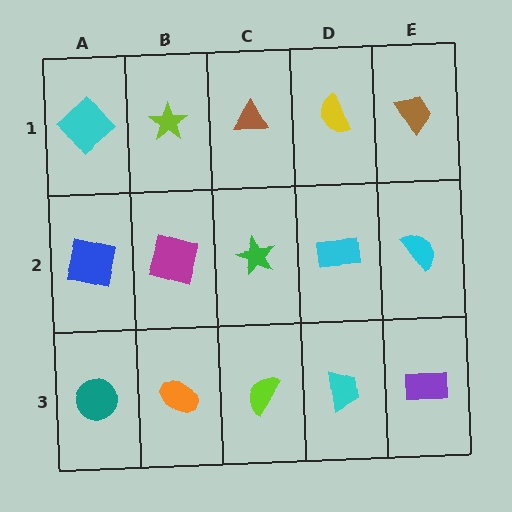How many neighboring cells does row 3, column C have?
3.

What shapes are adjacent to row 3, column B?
A magenta square (row 2, column B), a teal circle (row 3, column A), a lime semicircle (row 3, column C).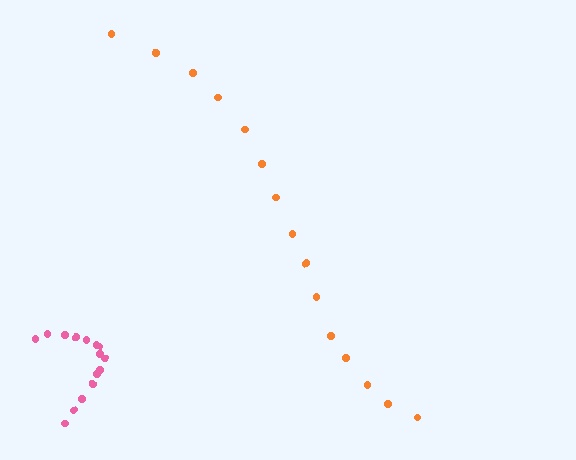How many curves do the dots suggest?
There are 2 distinct paths.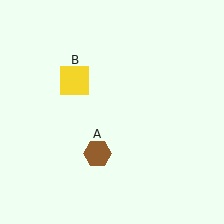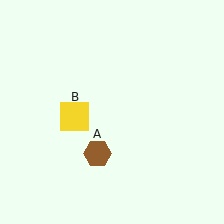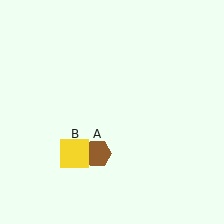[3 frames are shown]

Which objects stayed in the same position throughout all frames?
Brown hexagon (object A) remained stationary.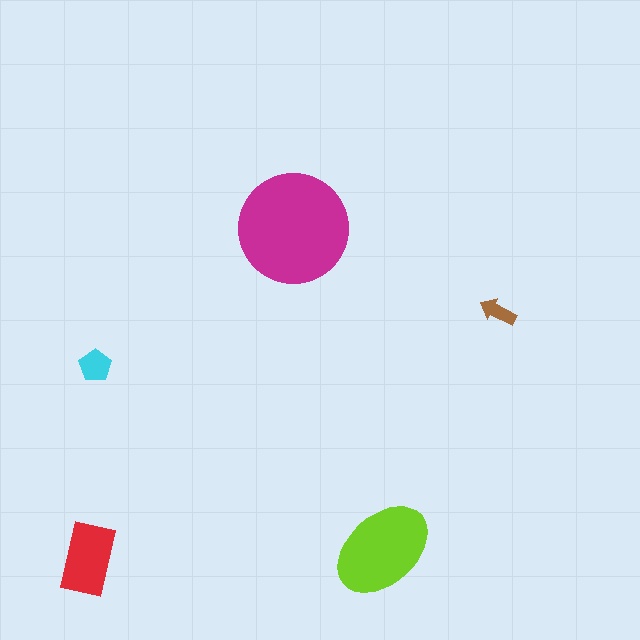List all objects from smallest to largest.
The brown arrow, the cyan pentagon, the red rectangle, the lime ellipse, the magenta circle.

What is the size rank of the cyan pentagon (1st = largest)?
4th.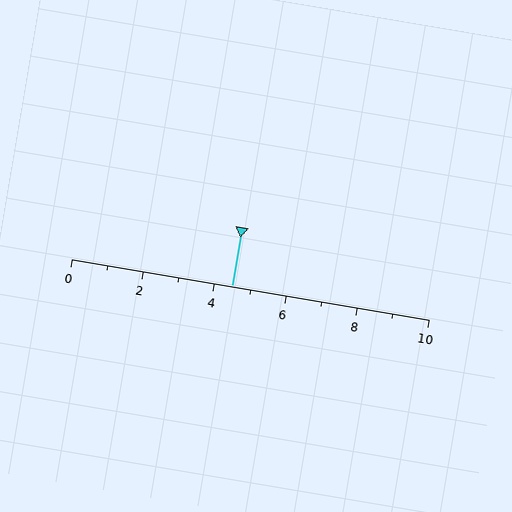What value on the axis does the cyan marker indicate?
The marker indicates approximately 4.5.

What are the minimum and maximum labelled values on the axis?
The axis runs from 0 to 10.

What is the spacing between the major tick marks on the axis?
The major ticks are spaced 2 apart.